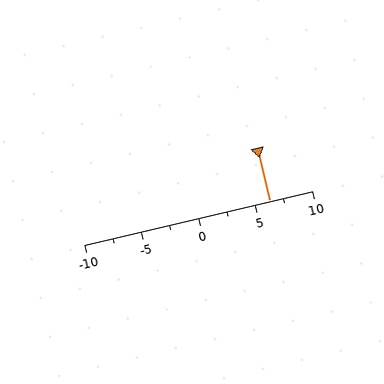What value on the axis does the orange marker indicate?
The marker indicates approximately 6.2.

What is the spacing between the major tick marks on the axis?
The major ticks are spaced 5 apart.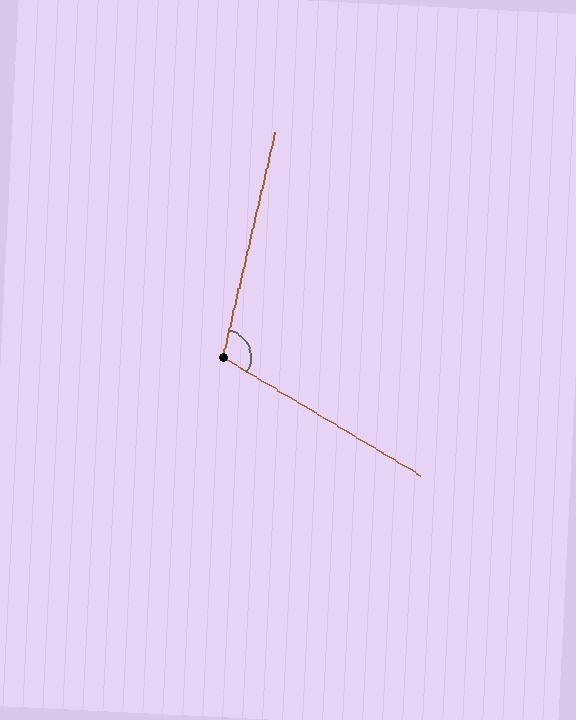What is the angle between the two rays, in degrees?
Approximately 107 degrees.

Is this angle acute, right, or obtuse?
It is obtuse.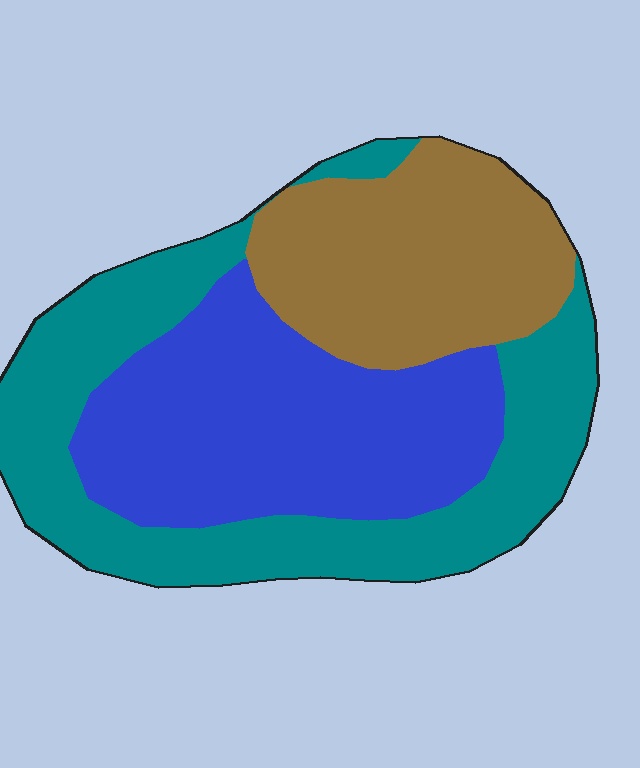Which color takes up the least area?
Brown, at roughly 25%.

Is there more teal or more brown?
Teal.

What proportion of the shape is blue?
Blue covers 36% of the shape.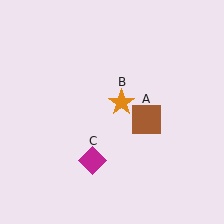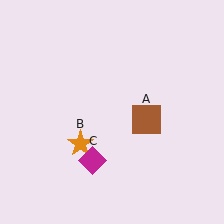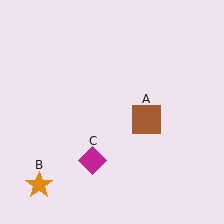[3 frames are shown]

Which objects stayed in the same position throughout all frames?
Brown square (object A) and magenta diamond (object C) remained stationary.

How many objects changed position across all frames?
1 object changed position: orange star (object B).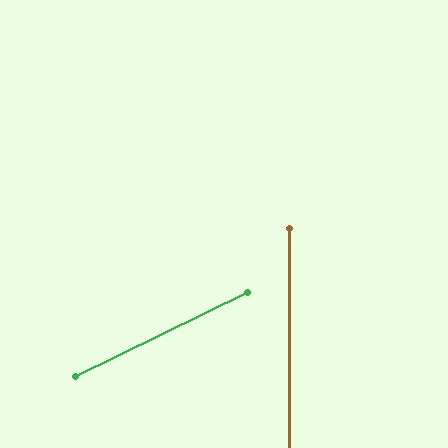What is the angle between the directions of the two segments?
Approximately 64 degrees.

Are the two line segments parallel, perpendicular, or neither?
Neither parallel nor perpendicular — they differ by about 64°.